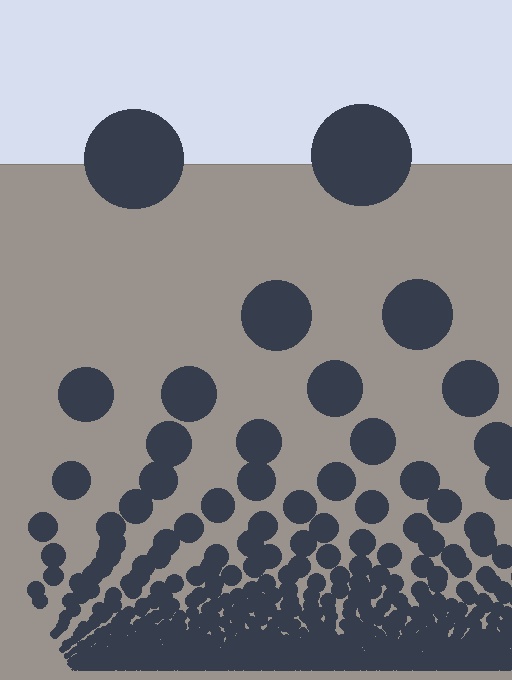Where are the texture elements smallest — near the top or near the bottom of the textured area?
Near the bottom.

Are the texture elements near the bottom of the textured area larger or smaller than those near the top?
Smaller. The gradient is inverted — elements near the bottom are smaller and denser.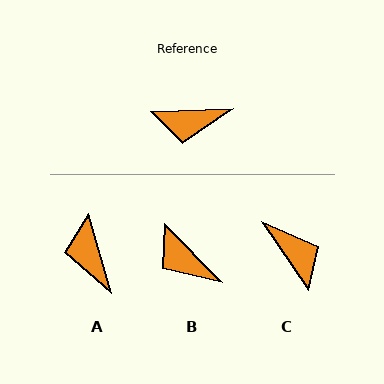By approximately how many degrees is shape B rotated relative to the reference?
Approximately 47 degrees clockwise.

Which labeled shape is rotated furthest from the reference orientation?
C, about 122 degrees away.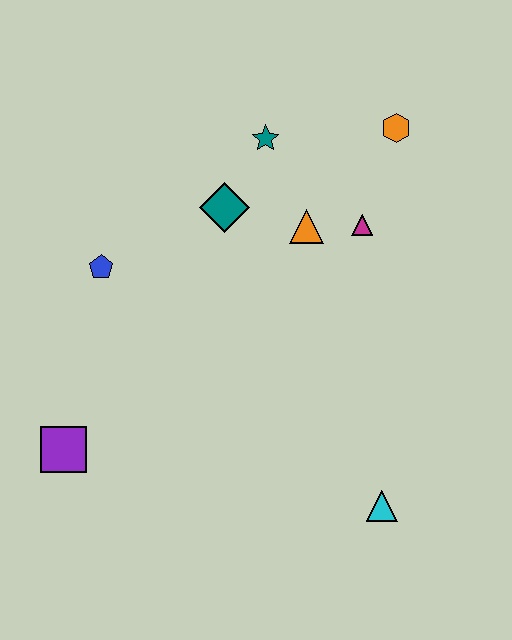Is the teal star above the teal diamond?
Yes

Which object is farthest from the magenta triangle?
The purple square is farthest from the magenta triangle.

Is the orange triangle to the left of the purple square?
No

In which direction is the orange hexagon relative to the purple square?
The orange hexagon is to the right of the purple square.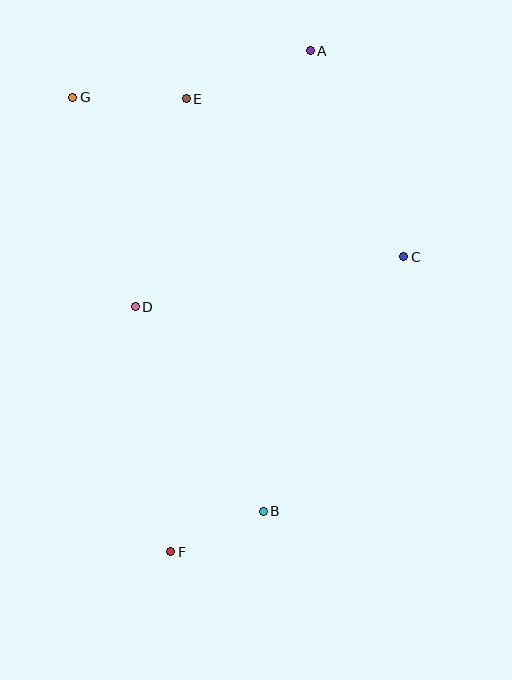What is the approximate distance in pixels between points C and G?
The distance between C and G is approximately 368 pixels.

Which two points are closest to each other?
Points B and F are closest to each other.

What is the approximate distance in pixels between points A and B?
The distance between A and B is approximately 463 pixels.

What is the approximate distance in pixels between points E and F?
The distance between E and F is approximately 453 pixels.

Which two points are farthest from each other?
Points A and F are farthest from each other.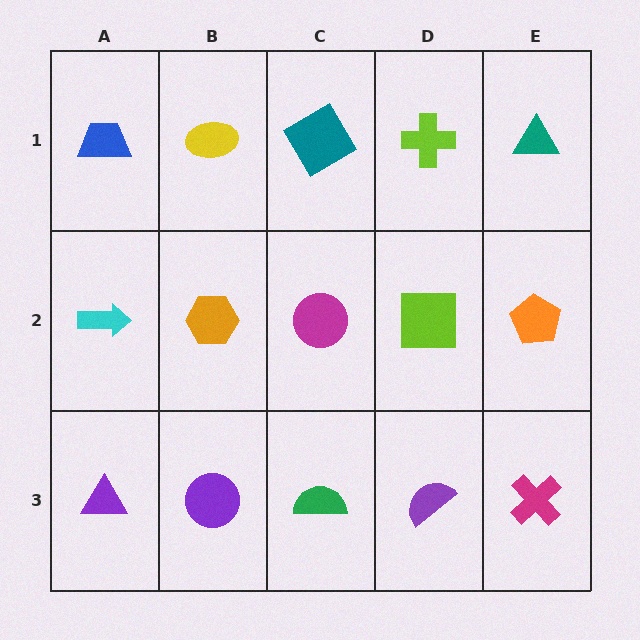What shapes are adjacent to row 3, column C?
A magenta circle (row 2, column C), a purple circle (row 3, column B), a purple semicircle (row 3, column D).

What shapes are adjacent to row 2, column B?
A yellow ellipse (row 1, column B), a purple circle (row 3, column B), a cyan arrow (row 2, column A), a magenta circle (row 2, column C).